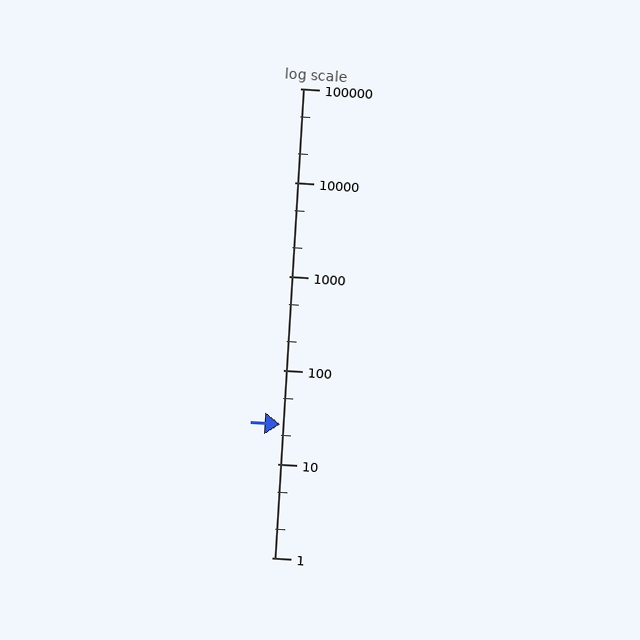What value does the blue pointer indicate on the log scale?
The pointer indicates approximately 26.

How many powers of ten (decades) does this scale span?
The scale spans 5 decades, from 1 to 100000.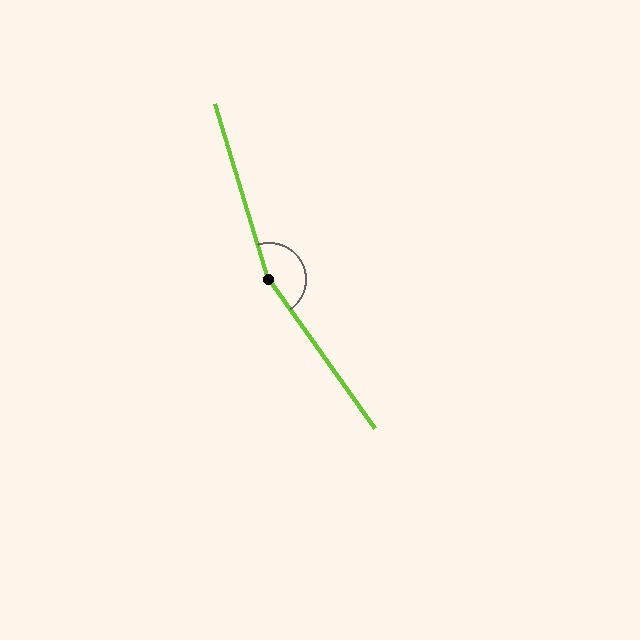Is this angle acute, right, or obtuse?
It is obtuse.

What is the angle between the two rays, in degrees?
Approximately 162 degrees.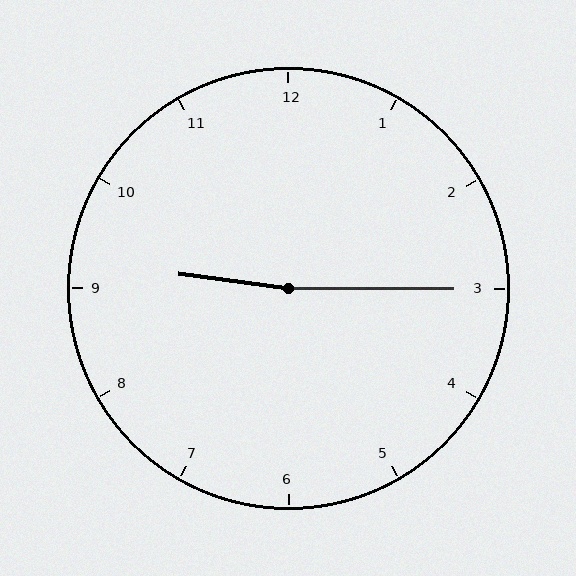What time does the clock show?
9:15.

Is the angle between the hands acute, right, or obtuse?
It is obtuse.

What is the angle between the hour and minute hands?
Approximately 172 degrees.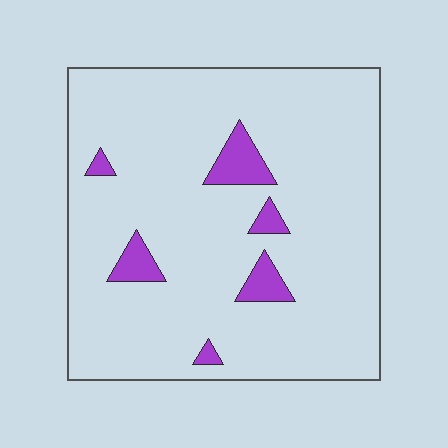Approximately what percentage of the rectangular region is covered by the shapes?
Approximately 10%.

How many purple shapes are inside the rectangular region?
6.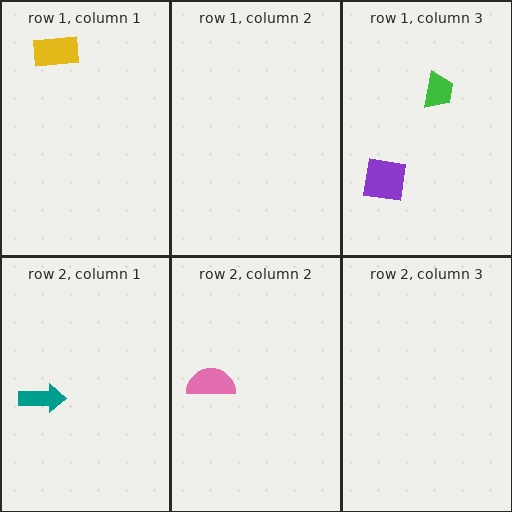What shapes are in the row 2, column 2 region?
The pink semicircle.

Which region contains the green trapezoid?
The row 1, column 3 region.